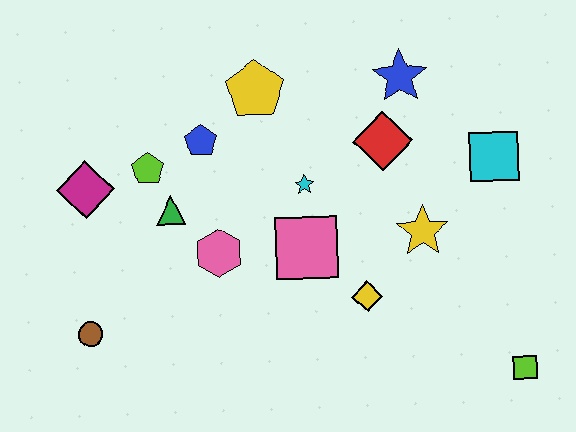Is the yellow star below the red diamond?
Yes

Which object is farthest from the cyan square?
The brown circle is farthest from the cyan square.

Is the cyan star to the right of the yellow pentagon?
Yes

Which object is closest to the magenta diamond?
The lime pentagon is closest to the magenta diamond.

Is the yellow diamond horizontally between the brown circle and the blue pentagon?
No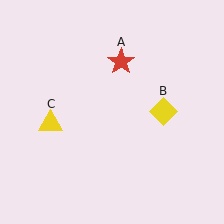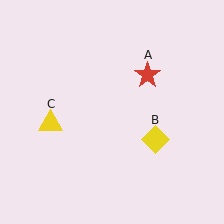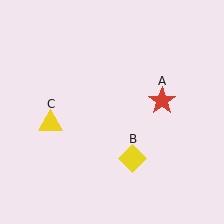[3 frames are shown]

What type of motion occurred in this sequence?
The red star (object A), yellow diamond (object B) rotated clockwise around the center of the scene.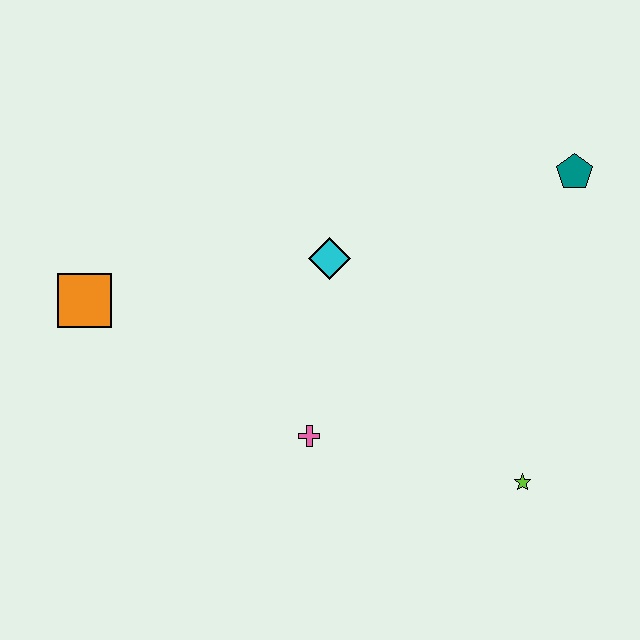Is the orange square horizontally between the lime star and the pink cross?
No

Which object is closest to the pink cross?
The cyan diamond is closest to the pink cross.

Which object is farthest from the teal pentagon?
The orange square is farthest from the teal pentagon.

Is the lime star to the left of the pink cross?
No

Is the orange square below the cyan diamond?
Yes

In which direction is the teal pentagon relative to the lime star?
The teal pentagon is above the lime star.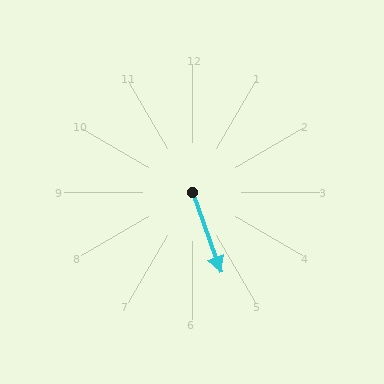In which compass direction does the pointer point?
South.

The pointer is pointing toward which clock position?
Roughly 5 o'clock.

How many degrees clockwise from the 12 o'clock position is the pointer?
Approximately 160 degrees.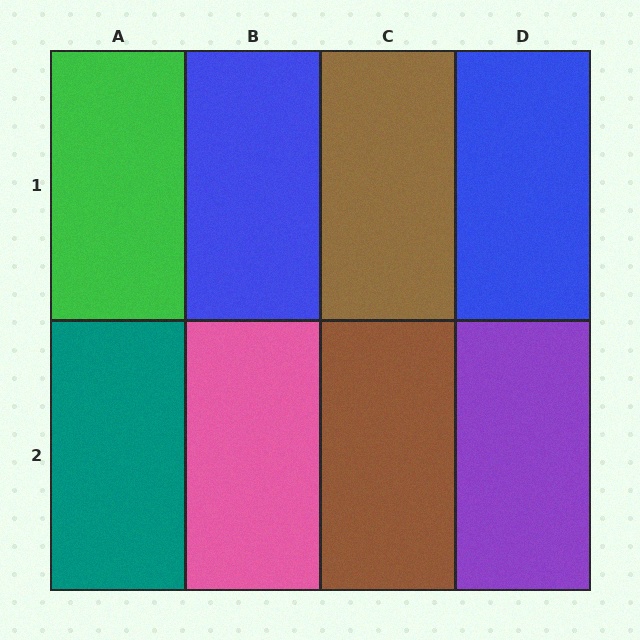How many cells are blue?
2 cells are blue.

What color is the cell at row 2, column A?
Teal.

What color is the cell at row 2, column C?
Brown.